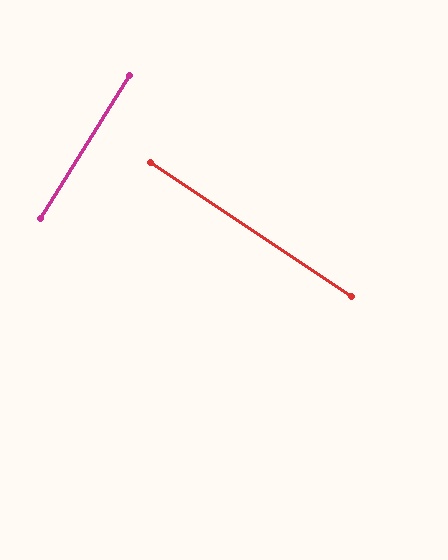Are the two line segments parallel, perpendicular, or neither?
Perpendicular — they meet at approximately 88°.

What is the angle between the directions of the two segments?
Approximately 88 degrees.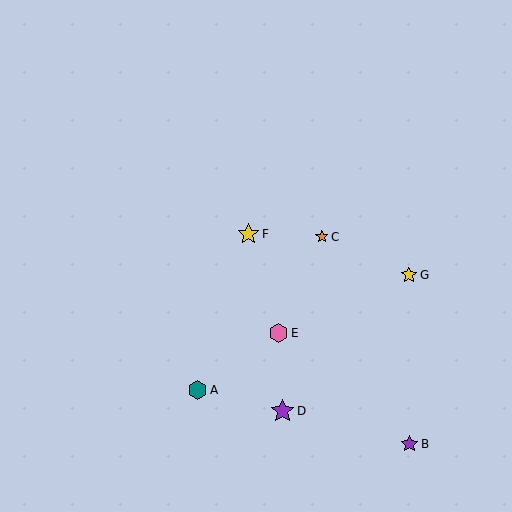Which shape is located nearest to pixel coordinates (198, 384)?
The teal hexagon (labeled A) at (198, 390) is nearest to that location.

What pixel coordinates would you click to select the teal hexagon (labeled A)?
Click at (198, 390) to select the teal hexagon A.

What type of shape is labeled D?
Shape D is a purple star.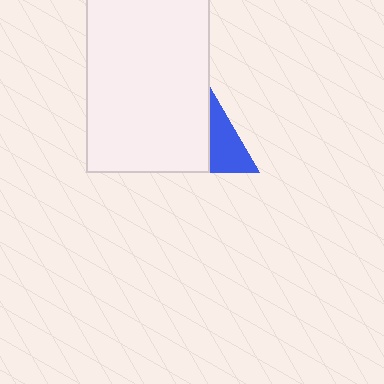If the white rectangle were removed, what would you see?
You would see the complete blue triangle.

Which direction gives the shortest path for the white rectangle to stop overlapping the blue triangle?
Moving left gives the shortest separation.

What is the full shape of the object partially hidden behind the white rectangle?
The partially hidden object is a blue triangle.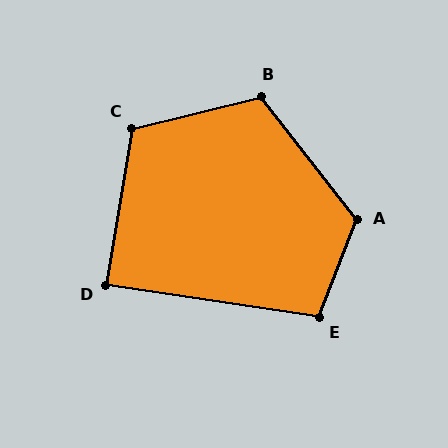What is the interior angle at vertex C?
Approximately 113 degrees (obtuse).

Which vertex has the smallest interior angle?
D, at approximately 89 degrees.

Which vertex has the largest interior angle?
A, at approximately 121 degrees.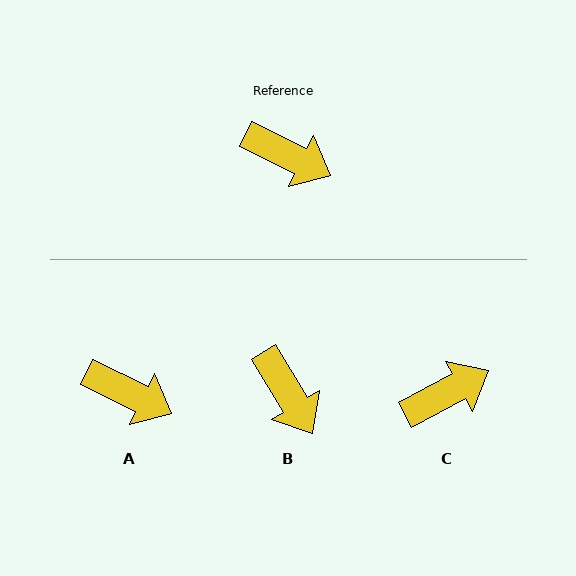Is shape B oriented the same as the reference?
No, it is off by about 33 degrees.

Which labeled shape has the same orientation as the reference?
A.